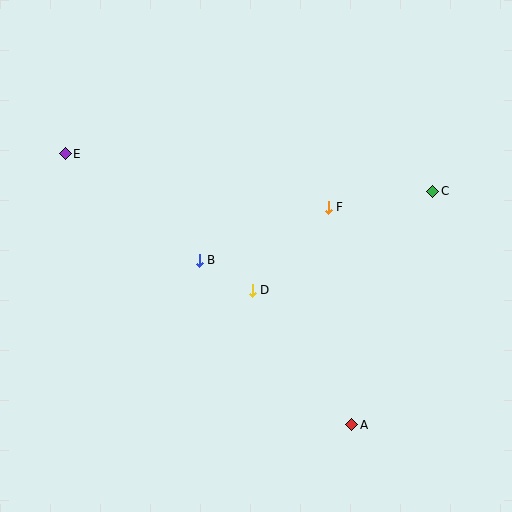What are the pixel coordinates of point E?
Point E is at (65, 154).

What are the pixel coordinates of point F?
Point F is at (328, 208).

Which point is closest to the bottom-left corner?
Point B is closest to the bottom-left corner.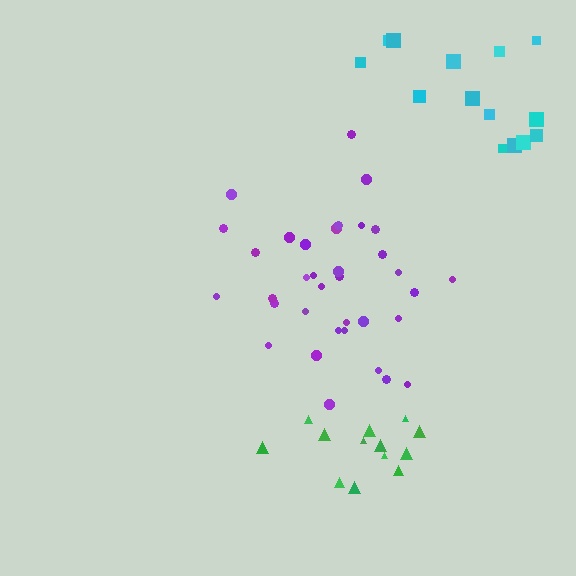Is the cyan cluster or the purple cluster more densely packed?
Purple.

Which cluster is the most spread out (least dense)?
Cyan.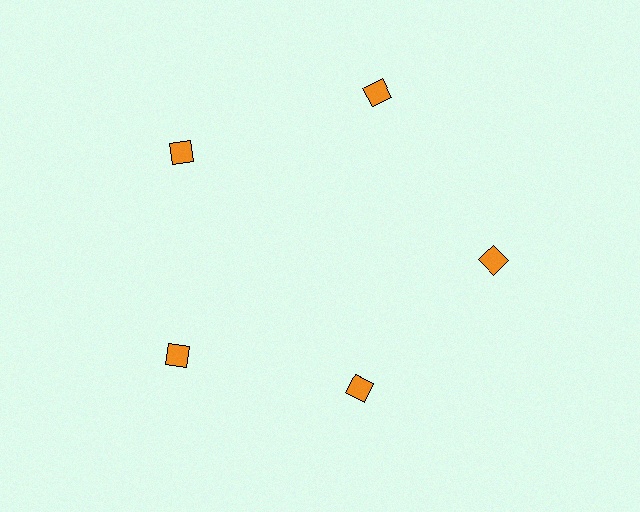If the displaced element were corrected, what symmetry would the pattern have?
It would have 5-fold rotational symmetry — the pattern would map onto itself every 72 degrees.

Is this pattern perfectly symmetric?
No. The 5 orange diamonds are arranged in a ring, but one element near the 5 o'clock position is pulled inward toward the center, breaking the 5-fold rotational symmetry.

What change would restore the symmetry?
The symmetry would be restored by moving it outward, back onto the ring so that all 5 diamonds sit at equal angles and equal distance from the center.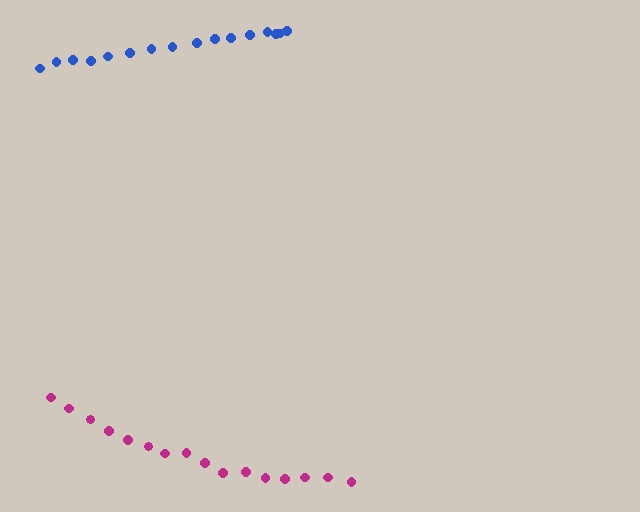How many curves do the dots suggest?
There are 2 distinct paths.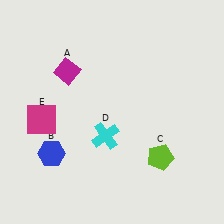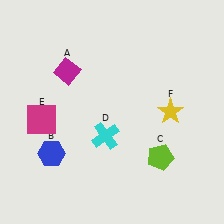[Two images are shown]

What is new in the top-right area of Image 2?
A yellow star (F) was added in the top-right area of Image 2.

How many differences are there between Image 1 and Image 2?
There is 1 difference between the two images.